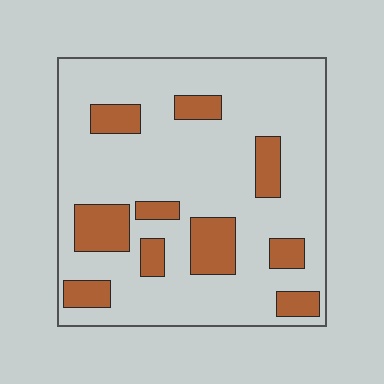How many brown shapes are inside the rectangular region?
10.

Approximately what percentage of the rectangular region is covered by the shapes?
Approximately 20%.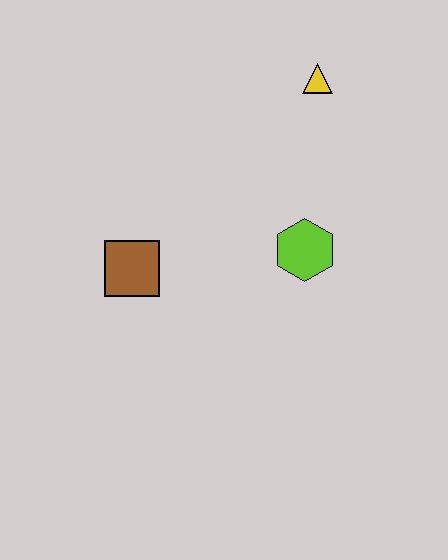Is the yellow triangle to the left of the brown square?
No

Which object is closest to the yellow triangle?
The lime hexagon is closest to the yellow triangle.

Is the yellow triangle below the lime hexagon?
No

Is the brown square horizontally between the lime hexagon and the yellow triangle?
No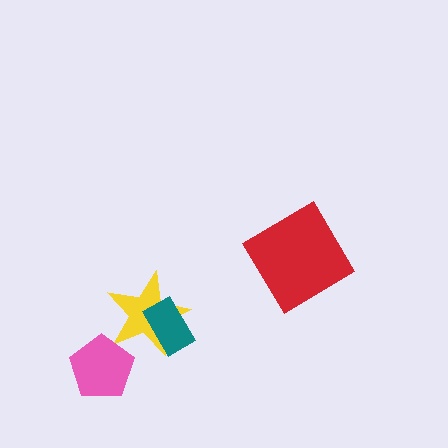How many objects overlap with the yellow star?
2 objects overlap with the yellow star.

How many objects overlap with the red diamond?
0 objects overlap with the red diamond.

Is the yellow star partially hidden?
Yes, it is partially covered by another shape.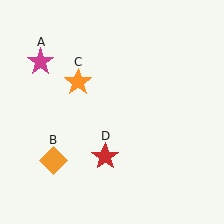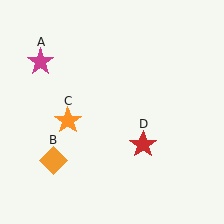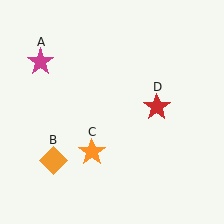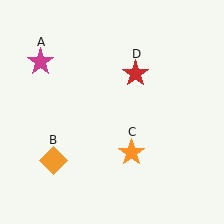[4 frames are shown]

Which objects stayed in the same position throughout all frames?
Magenta star (object A) and orange diamond (object B) remained stationary.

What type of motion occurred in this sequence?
The orange star (object C), red star (object D) rotated counterclockwise around the center of the scene.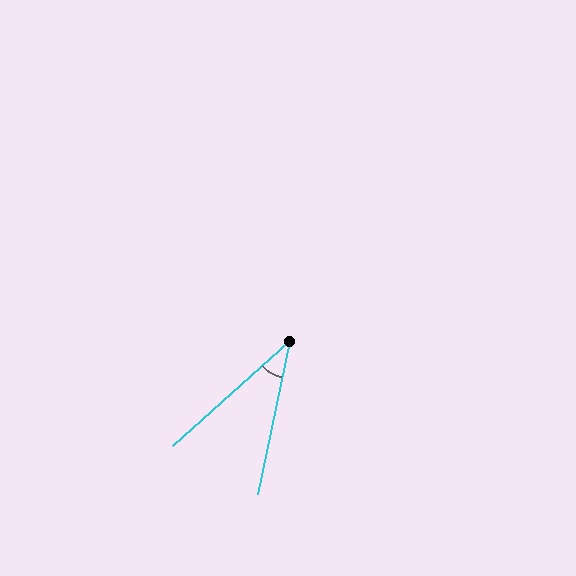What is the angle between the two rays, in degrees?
Approximately 36 degrees.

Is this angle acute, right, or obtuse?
It is acute.